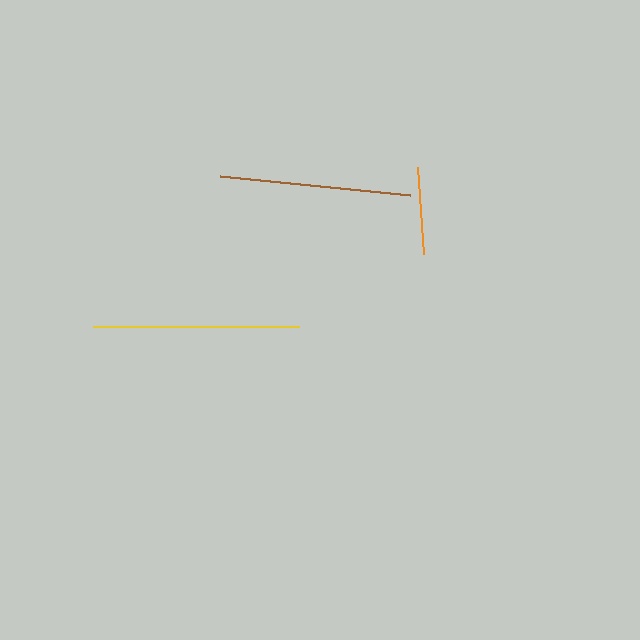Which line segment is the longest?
The yellow line is the longest at approximately 206 pixels.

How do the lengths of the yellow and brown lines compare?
The yellow and brown lines are approximately the same length.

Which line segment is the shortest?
The orange line is the shortest at approximately 88 pixels.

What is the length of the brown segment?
The brown segment is approximately 191 pixels long.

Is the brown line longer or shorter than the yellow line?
The yellow line is longer than the brown line.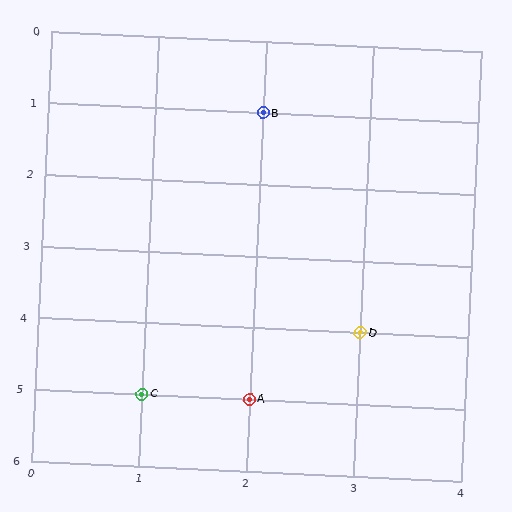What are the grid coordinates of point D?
Point D is at grid coordinates (3, 4).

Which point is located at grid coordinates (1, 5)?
Point C is at (1, 5).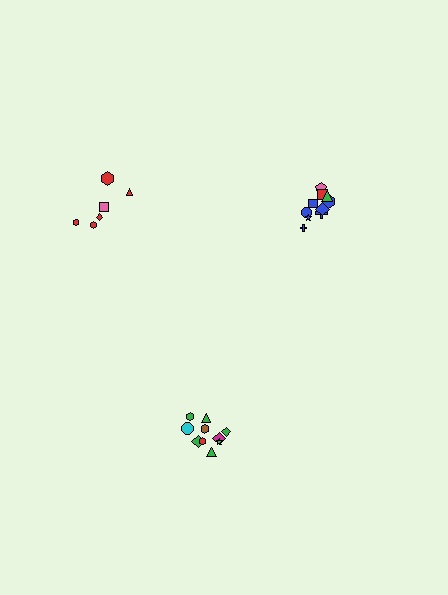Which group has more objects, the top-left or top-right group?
The top-right group.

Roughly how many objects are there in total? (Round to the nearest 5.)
Roughly 25 objects in total.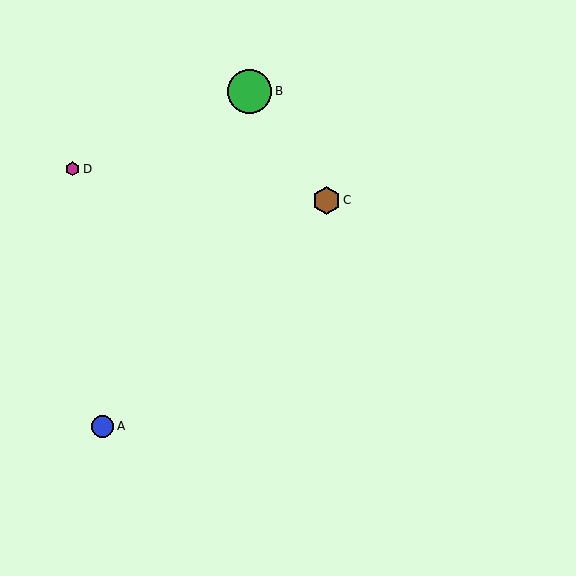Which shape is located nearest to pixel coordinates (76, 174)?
The magenta hexagon (labeled D) at (73, 169) is nearest to that location.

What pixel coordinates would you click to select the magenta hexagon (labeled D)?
Click at (73, 169) to select the magenta hexagon D.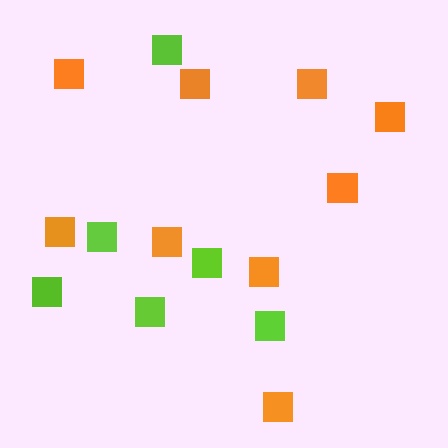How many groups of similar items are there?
There are 2 groups: one group of orange squares (9) and one group of lime squares (6).